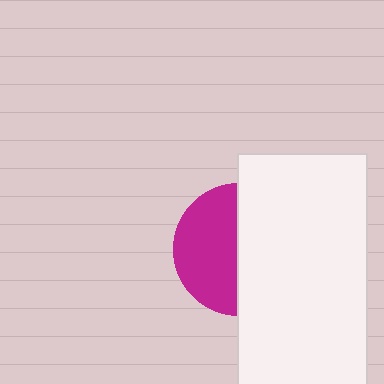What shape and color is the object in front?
The object in front is a white rectangle.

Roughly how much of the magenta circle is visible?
About half of it is visible (roughly 48%).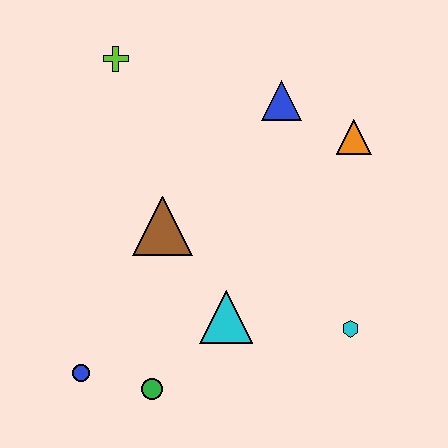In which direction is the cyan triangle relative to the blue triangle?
The cyan triangle is below the blue triangle.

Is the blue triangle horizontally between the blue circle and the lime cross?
No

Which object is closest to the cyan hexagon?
The cyan triangle is closest to the cyan hexagon.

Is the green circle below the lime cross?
Yes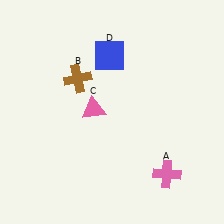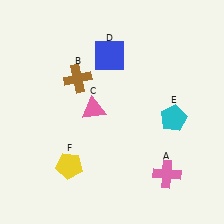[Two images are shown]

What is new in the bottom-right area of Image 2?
A cyan pentagon (E) was added in the bottom-right area of Image 2.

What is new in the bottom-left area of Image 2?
A yellow pentagon (F) was added in the bottom-left area of Image 2.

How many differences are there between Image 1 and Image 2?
There are 2 differences between the two images.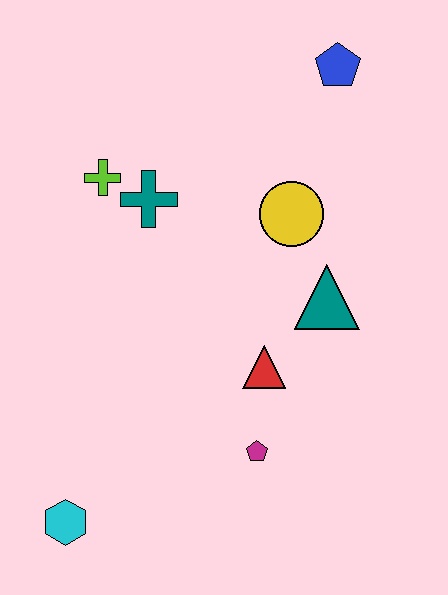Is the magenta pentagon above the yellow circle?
No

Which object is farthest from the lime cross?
The cyan hexagon is farthest from the lime cross.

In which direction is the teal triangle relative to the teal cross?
The teal triangle is to the right of the teal cross.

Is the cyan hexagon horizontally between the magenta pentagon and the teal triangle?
No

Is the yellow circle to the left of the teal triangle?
Yes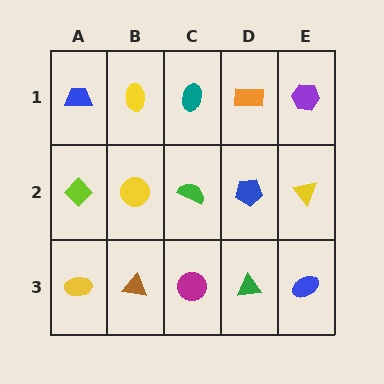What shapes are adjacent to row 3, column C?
A green semicircle (row 2, column C), a brown triangle (row 3, column B), a green triangle (row 3, column D).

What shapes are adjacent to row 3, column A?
A lime diamond (row 2, column A), a brown triangle (row 3, column B).